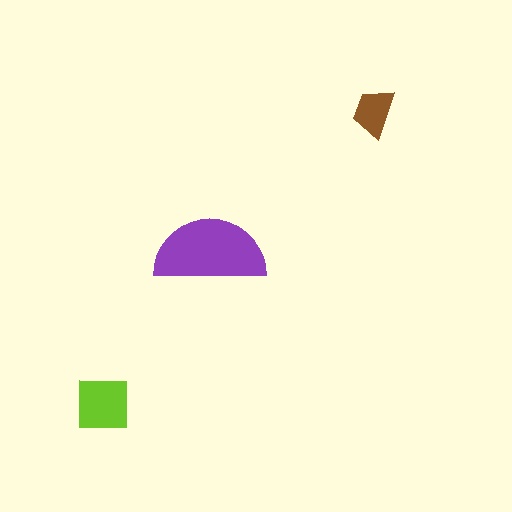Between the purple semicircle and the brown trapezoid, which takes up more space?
The purple semicircle.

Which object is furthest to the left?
The lime square is leftmost.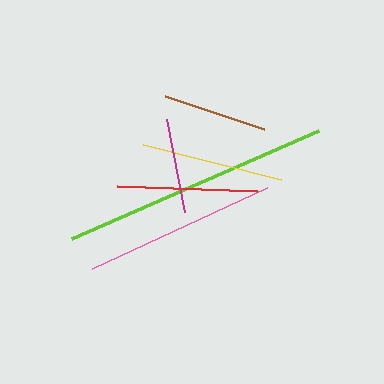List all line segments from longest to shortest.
From longest to shortest: lime, pink, yellow, red, brown, magenta.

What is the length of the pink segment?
The pink segment is approximately 193 pixels long.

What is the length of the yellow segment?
The yellow segment is approximately 142 pixels long.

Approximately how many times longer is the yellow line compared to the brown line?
The yellow line is approximately 1.4 times the length of the brown line.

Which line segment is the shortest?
The magenta line is the shortest at approximately 94 pixels.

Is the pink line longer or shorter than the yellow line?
The pink line is longer than the yellow line.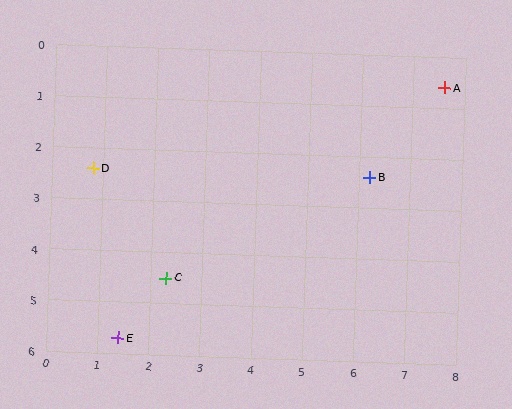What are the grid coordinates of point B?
Point B is at approximately (6.2, 2.4).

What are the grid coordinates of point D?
Point D is at approximately (0.8, 2.4).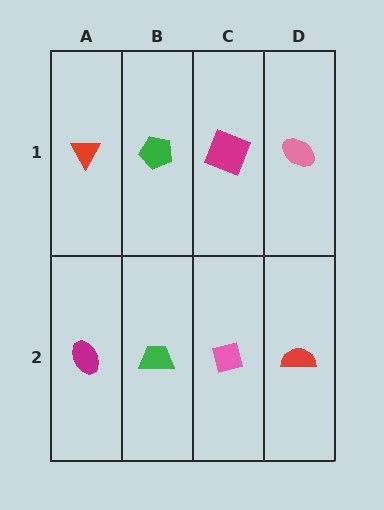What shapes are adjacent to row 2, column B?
A green pentagon (row 1, column B), a magenta ellipse (row 2, column A), a pink square (row 2, column C).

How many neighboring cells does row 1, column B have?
3.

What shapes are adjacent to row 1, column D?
A red semicircle (row 2, column D), a magenta square (row 1, column C).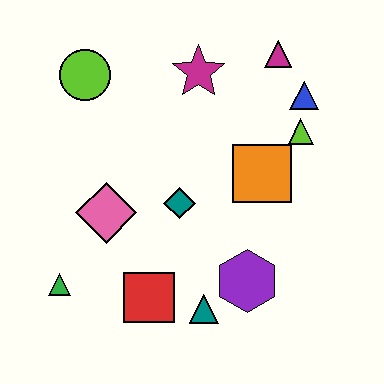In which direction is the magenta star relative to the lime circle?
The magenta star is to the right of the lime circle.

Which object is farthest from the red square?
The magenta triangle is farthest from the red square.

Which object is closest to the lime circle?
The magenta star is closest to the lime circle.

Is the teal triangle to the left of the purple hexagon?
Yes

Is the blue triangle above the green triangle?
Yes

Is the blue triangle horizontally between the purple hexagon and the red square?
No